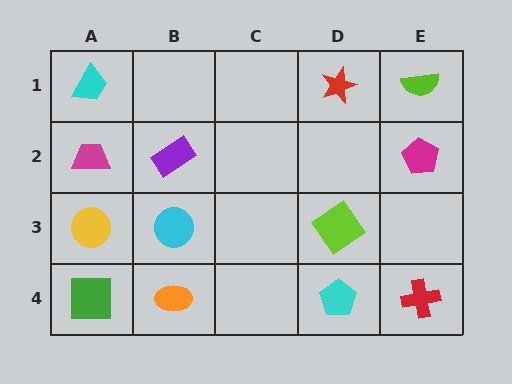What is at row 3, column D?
A lime diamond.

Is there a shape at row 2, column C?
No, that cell is empty.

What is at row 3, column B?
A cyan circle.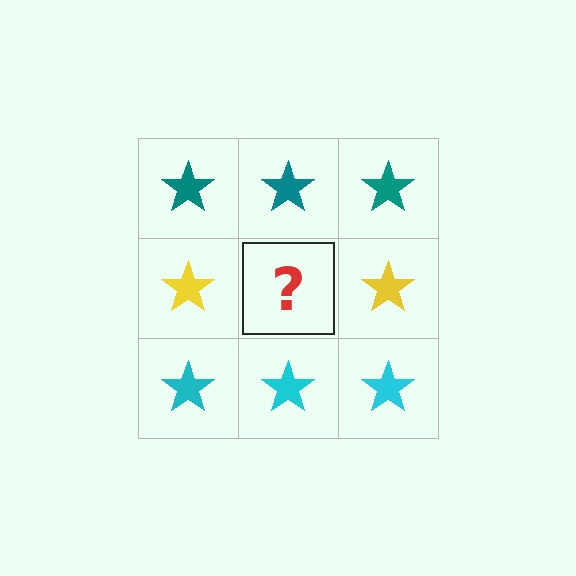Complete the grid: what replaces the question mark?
The question mark should be replaced with a yellow star.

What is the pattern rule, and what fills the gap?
The rule is that each row has a consistent color. The gap should be filled with a yellow star.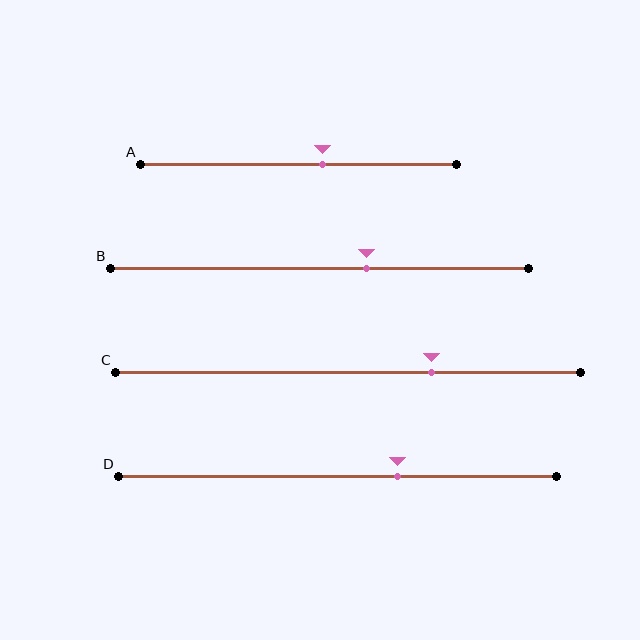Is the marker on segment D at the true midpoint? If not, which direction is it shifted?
No, the marker on segment D is shifted to the right by about 14% of the segment length.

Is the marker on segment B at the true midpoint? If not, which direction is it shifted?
No, the marker on segment B is shifted to the right by about 11% of the segment length.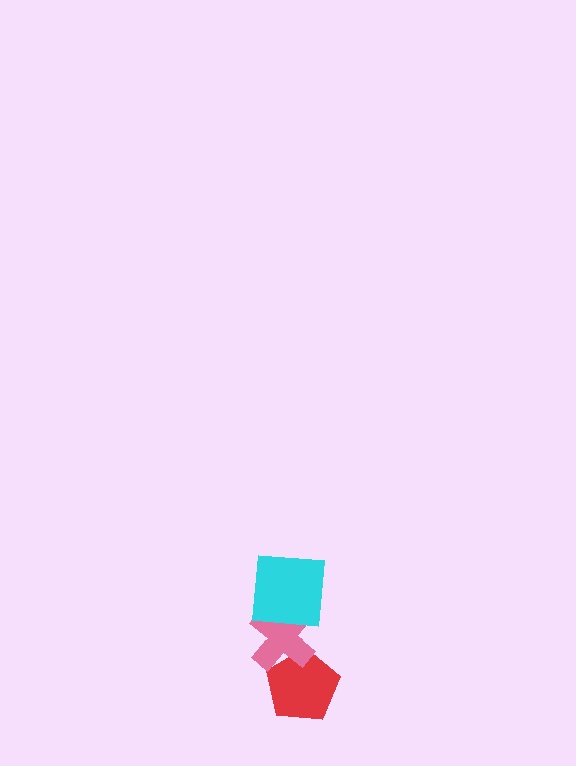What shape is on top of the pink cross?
The cyan square is on top of the pink cross.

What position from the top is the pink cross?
The pink cross is 2nd from the top.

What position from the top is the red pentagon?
The red pentagon is 3rd from the top.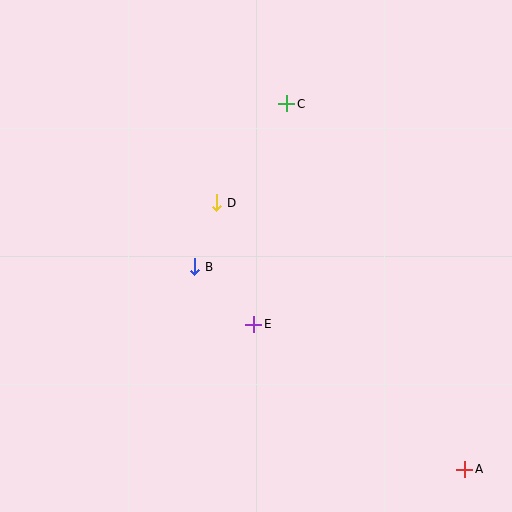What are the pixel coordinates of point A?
Point A is at (465, 469).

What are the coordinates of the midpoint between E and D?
The midpoint between E and D is at (235, 263).